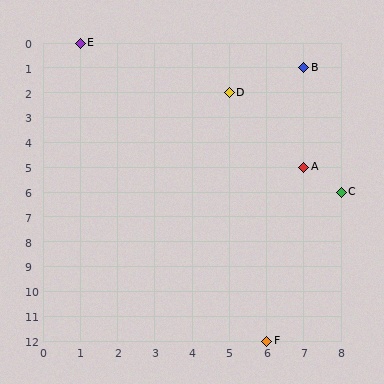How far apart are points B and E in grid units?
Points B and E are 6 columns and 1 row apart (about 6.1 grid units diagonally).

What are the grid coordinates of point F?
Point F is at grid coordinates (6, 12).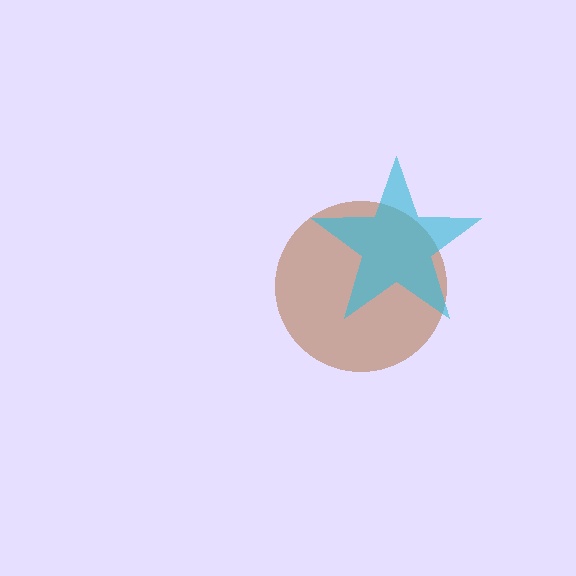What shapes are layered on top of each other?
The layered shapes are: a brown circle, a cyan star.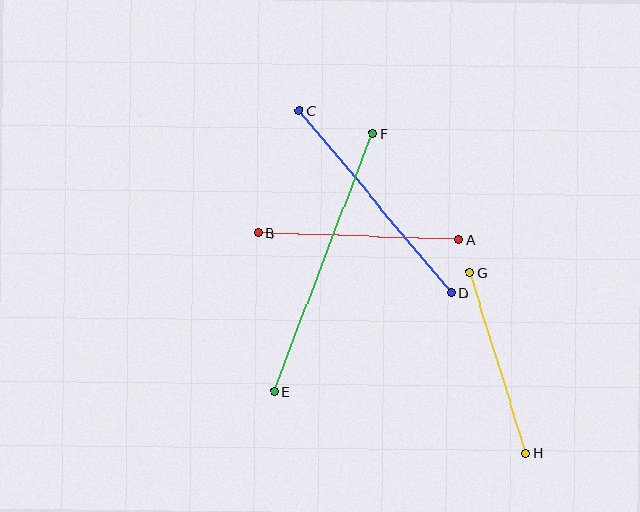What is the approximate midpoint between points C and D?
The midpoint is at approximately (375, 202) pixels.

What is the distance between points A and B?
The distance is approximately 201 pixels.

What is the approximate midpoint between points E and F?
The midpoint is at approximately (323, 262) pixels.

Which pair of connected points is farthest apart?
Points E and F are farthest apart.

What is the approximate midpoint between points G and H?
The midpoint is at approximately (498, 363) pixels.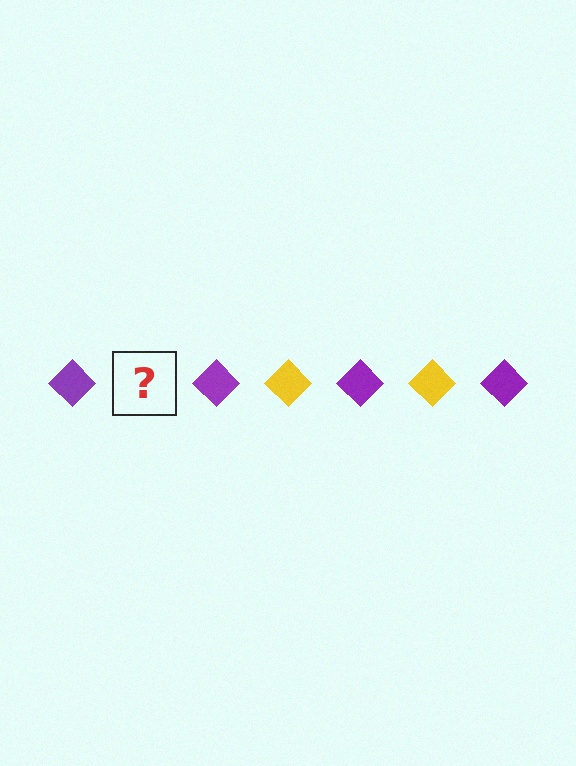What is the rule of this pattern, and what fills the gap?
The rule is that the pattern cycles through purple, yellow diamonds. The gap should be filled with a yellow diamond.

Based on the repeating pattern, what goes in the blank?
The blank should be a yellow diamond.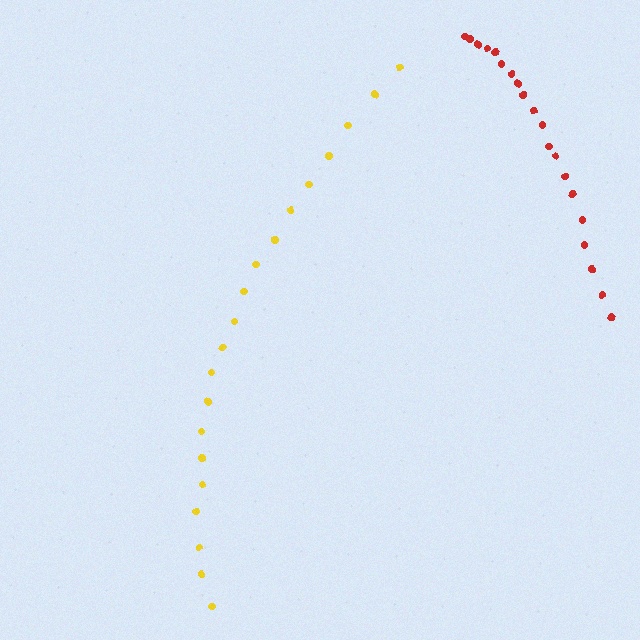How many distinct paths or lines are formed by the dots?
There are 2 distinct paths.